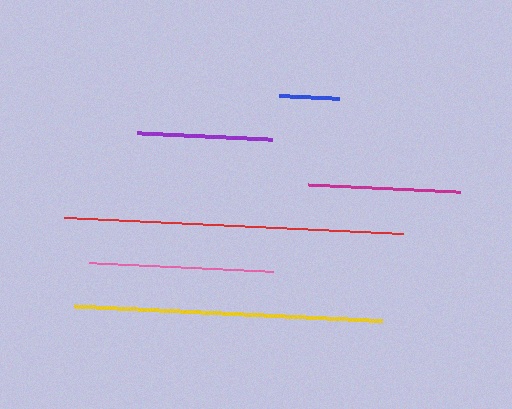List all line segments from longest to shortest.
From longest to shortest: red, yellow, pink, magenta, purple, blue.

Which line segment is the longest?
The red line is the longest at approximately 339 pixels.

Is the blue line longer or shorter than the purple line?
The purple line is longer than the blue line.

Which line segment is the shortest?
The blue line is the shortest at approximately 61 pixels.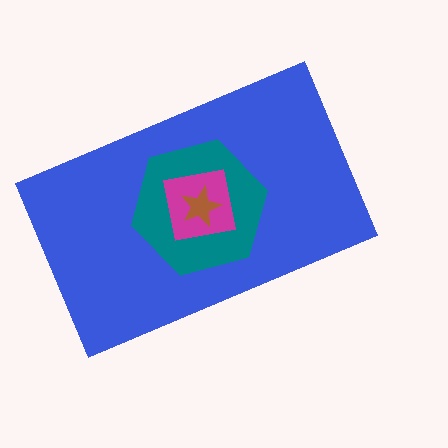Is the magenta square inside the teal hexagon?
Yes.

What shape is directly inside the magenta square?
The brown star.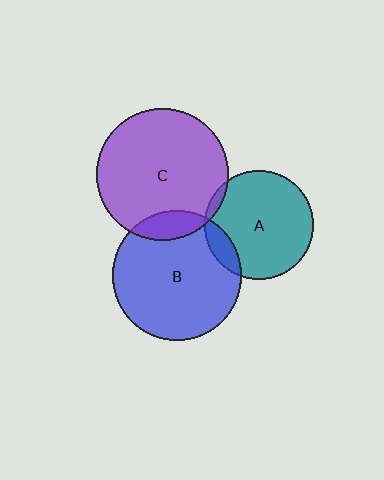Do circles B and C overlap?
Yes.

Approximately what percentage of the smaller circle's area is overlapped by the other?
Approximately 10%.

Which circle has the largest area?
Circle C (purple).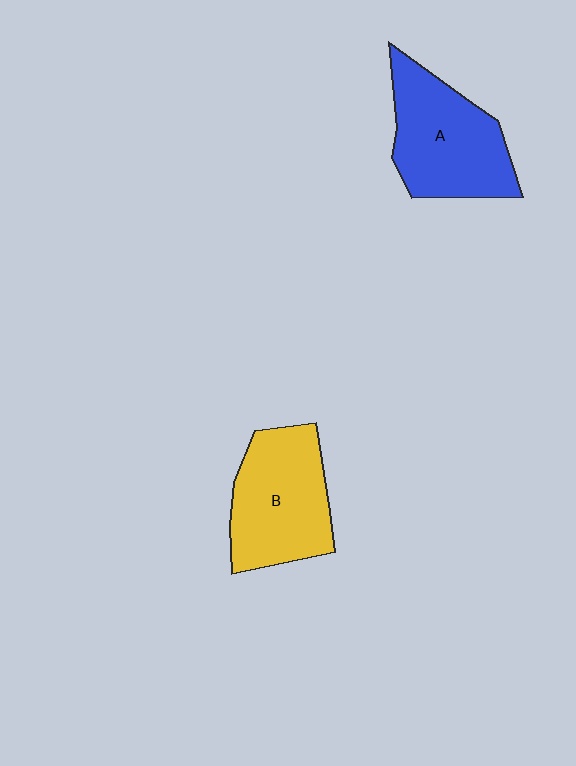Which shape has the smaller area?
Shape B (yellow).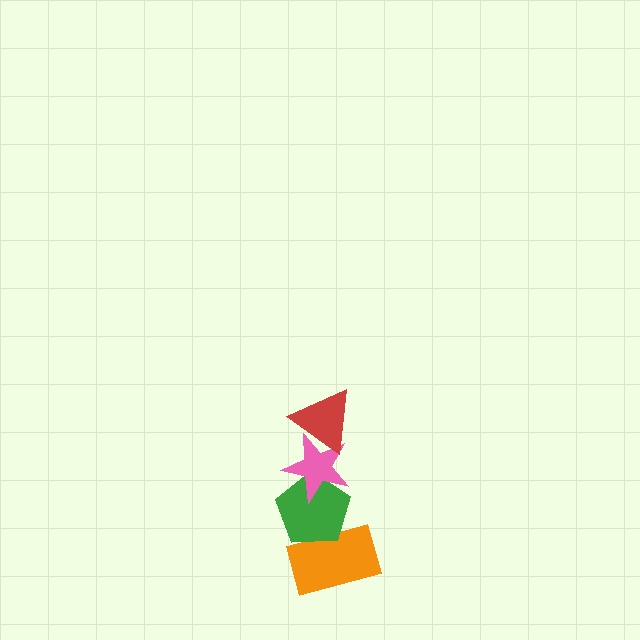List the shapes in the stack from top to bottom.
From top to bottom: the red triangle, the pink star, the green pentagon, the orange rectangle.